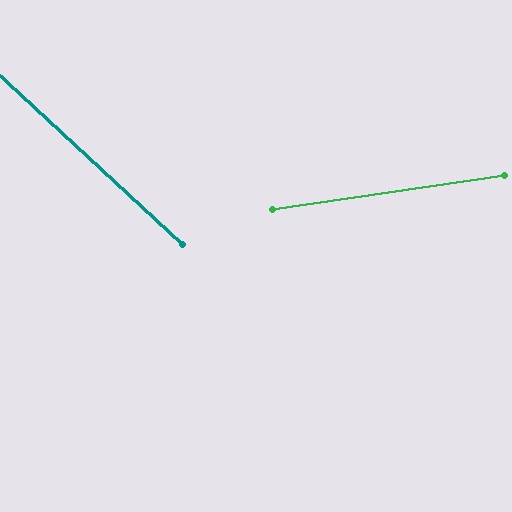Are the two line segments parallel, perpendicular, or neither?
Neither parallel nor perpendicular — they differ by about 51°.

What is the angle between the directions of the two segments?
Approximately 51 degrees.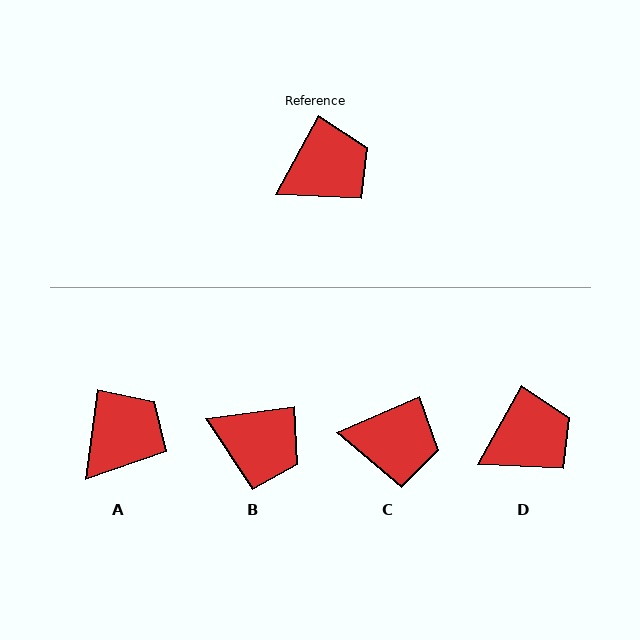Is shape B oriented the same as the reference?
No, it is off by about 54 degrees.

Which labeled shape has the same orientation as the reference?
D.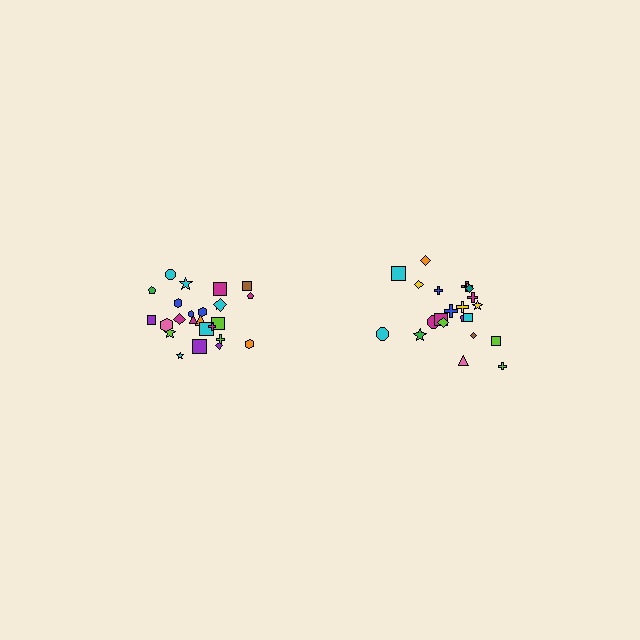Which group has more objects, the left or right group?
The left group.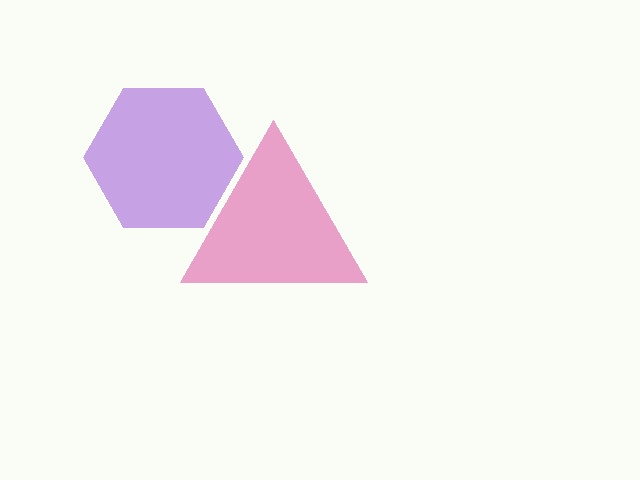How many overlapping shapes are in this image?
There are 2 overlapping shapes in the image.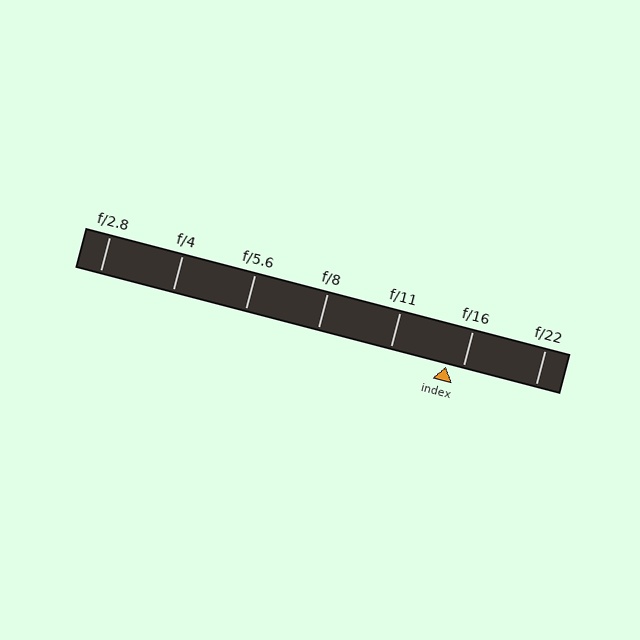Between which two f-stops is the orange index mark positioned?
The index mark is between f/11 and f/16.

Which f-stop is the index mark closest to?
The index mark is closest to f/16.